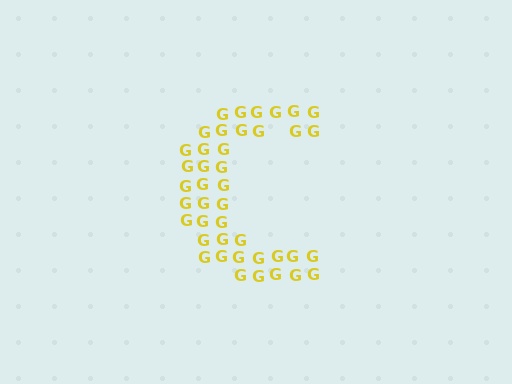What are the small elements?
The small elements are letter G's.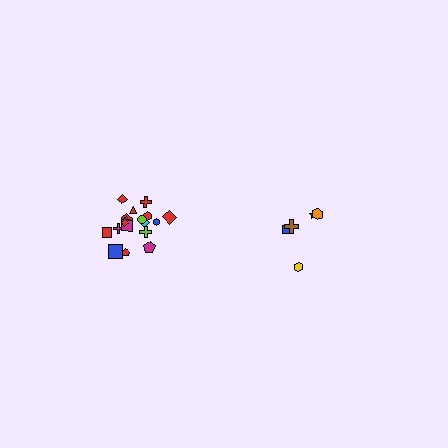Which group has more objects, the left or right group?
The left group.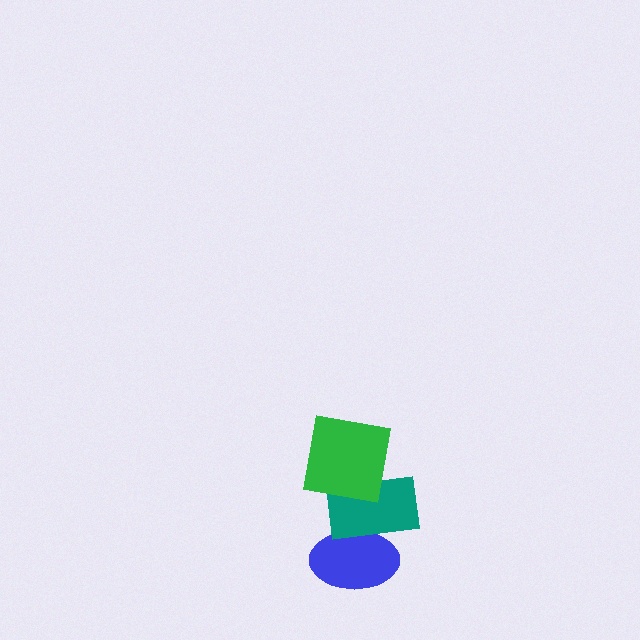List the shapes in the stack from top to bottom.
From top to bottom: the green square, the teal rectangle, the blue ellipse.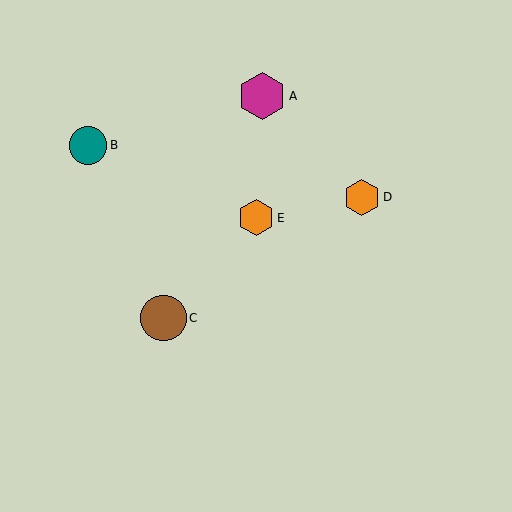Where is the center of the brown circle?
The center of the brown circle is at (164, 318).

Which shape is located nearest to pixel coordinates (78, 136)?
The teal circle (labeled B) at (88, 145) is nearest to that location.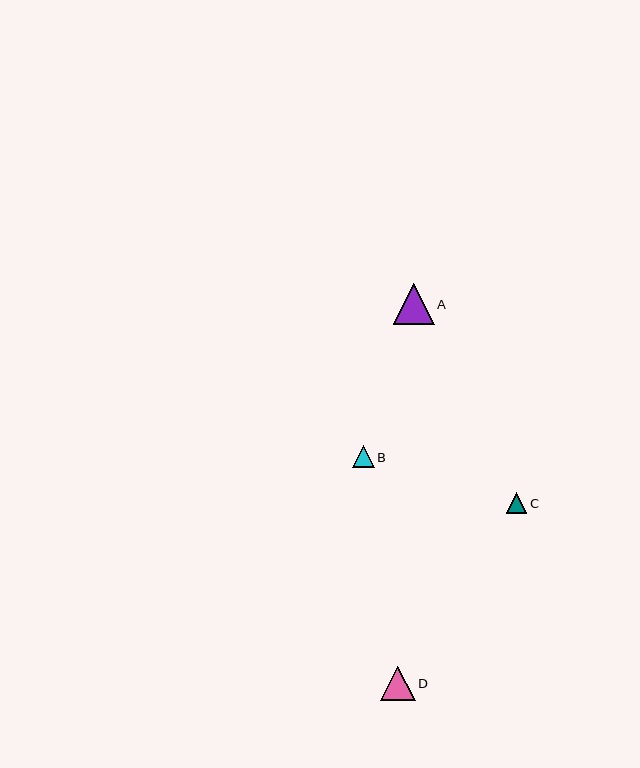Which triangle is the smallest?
Triangle C is the smallest with a size of approximately 21 pixels.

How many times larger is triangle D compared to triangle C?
Triangle D is approximately 1.7 times the size of triangle C.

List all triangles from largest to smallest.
From largest to smallest: A, D, B, C.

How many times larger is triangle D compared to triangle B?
Triangle D is approximately 1.6 times the size of triangle B.